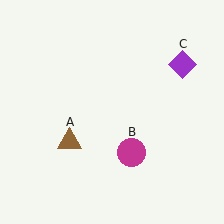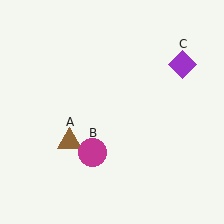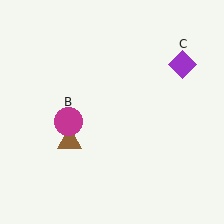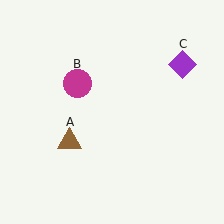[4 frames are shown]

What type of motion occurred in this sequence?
The magenta circle (object B) rotated clockwise around the center of the scene.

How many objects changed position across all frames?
1 object changed position: magenta circle (object B).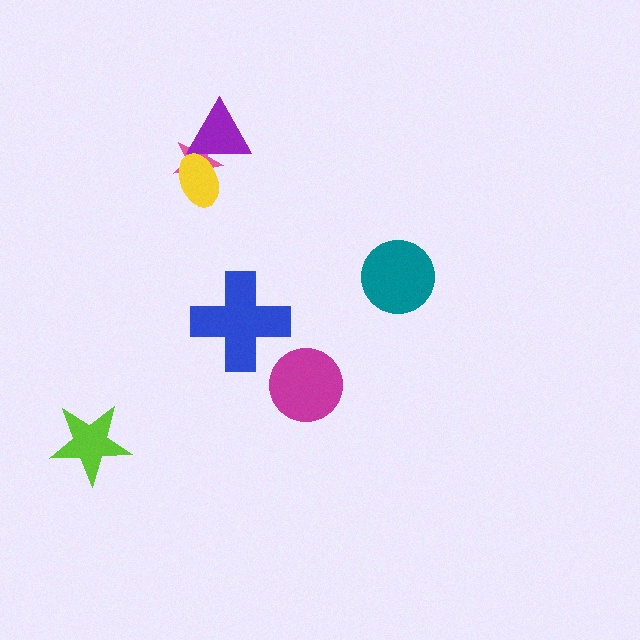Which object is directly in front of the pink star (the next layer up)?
The purple triangle is directly in front of the pink star.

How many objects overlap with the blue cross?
0 objects overlap with the blue cross.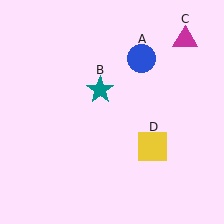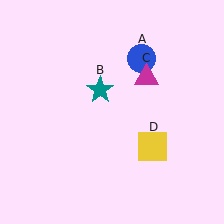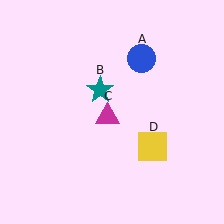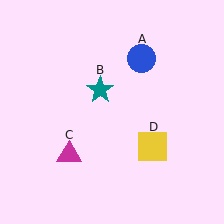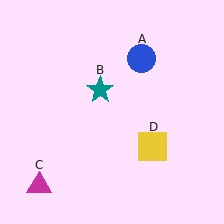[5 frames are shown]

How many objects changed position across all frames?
1 object changed position: magenta triangle (object C).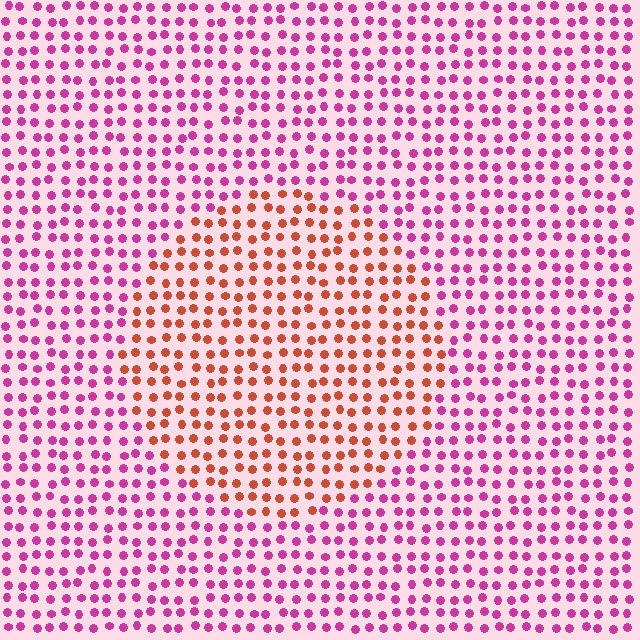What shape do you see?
I see a circle.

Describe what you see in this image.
The image is filled with small magenta elements in a uniform arrangement. A circle-shaped region is visible where the elements are tinted to a slightly different hue, forming a subtle color boundary.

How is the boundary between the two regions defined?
The boundary is defined purely by a slight shift in hue (about 51 degrees). Spacing, size, and orientation are identical on both sides.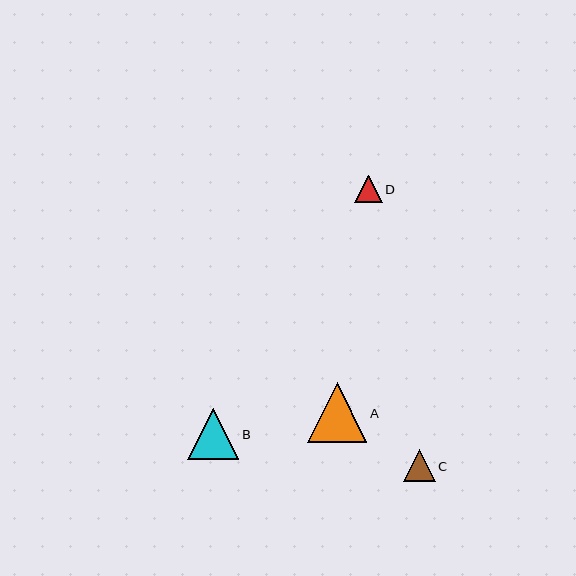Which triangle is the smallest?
Triangle D is the smallest with a size of approximately 28 pixels.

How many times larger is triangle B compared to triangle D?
Triangle B is approximately 1.9 times the size of triangle D.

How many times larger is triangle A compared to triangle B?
Triangle A is approximately 1.2 times the size of triangle B.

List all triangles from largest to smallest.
From largest to smallest: A, B, C, D.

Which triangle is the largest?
Triangle A is the largest with a size of approximately 59 pixels.